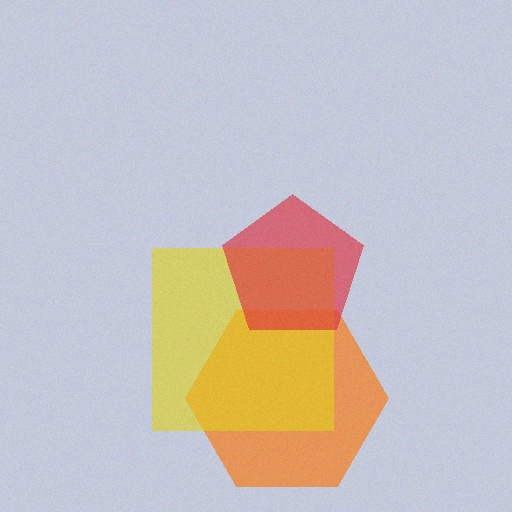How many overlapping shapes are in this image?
There are 3 overlapping shapes in the image.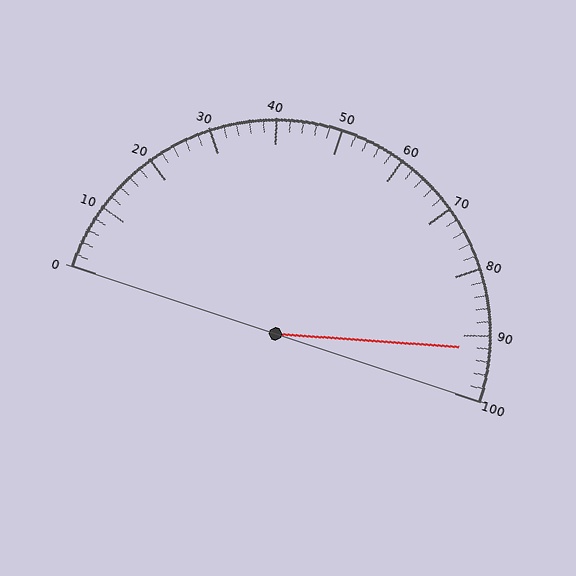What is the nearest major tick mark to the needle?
The nearest major tick mark is 90.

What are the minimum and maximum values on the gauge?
The gauge ranges from 0 to 100.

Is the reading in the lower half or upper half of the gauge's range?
The reading is in the upper half of the range (0 to 100).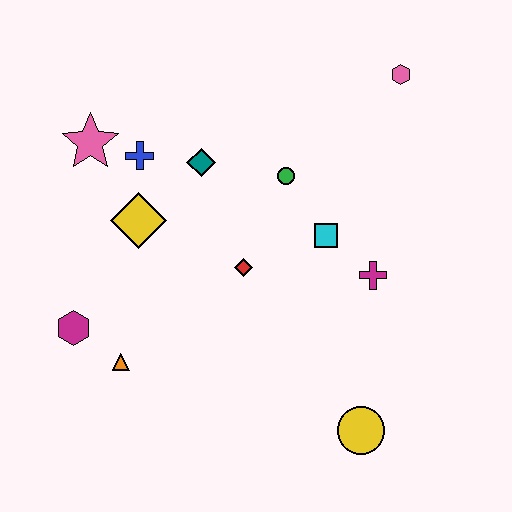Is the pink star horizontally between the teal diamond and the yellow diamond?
No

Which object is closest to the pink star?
The blue cross is closest to the pink star.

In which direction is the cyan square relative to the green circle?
The cyan square is below the green circle.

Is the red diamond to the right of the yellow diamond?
Yes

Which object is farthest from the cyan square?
The magenta hexagon is farthest from the cyan square.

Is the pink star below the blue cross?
No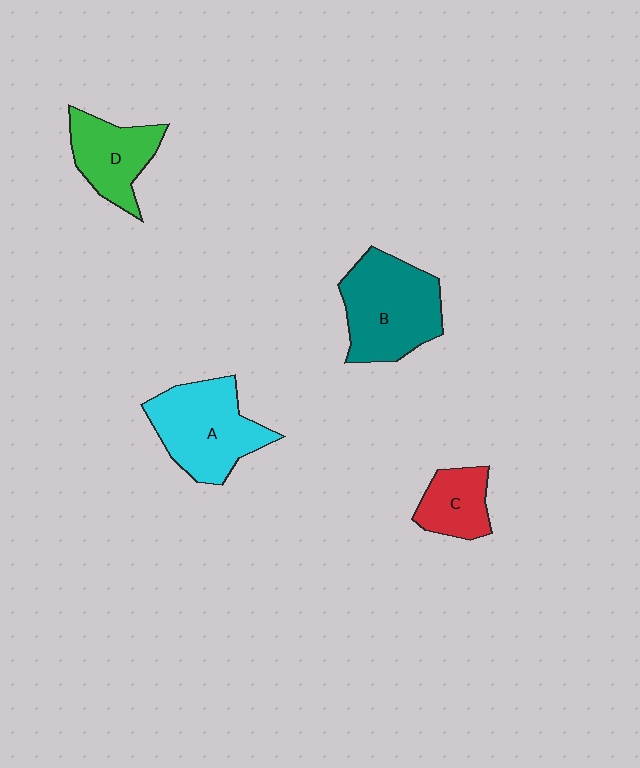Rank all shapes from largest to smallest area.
From largest to smallest: B (teal), A (cyan), D (green), C (red).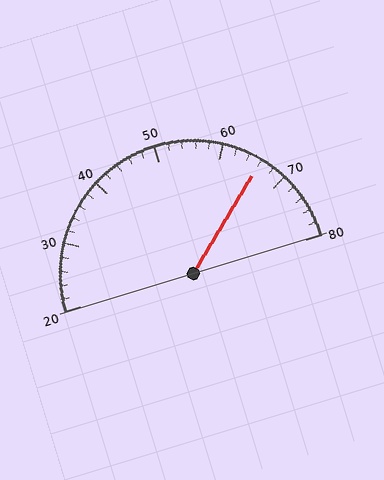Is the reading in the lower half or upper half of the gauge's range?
The reading is in the upper half of the range (20 to 80).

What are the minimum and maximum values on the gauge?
The gauge ranges from 20 to 80.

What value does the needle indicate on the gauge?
The needle indicates approximately 66.